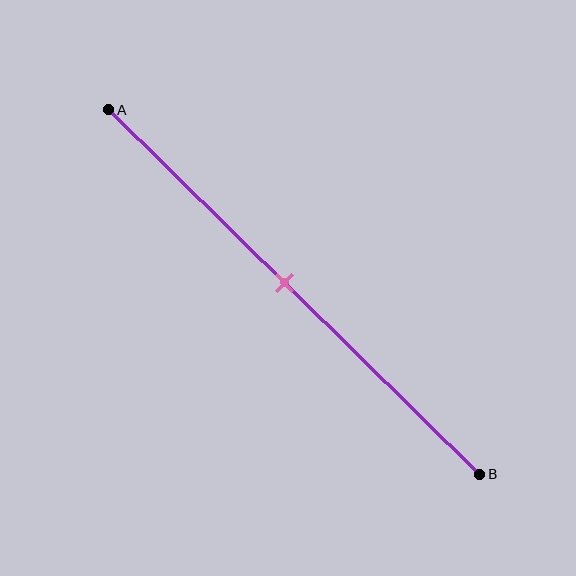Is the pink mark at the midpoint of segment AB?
Yes, the mark is approximately at the midpoint.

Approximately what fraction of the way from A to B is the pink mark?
The pink mark is approximately 45% of the way from A to B.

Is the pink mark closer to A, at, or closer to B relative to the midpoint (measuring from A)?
The pink mark is approximately at the midpoint of segment AB.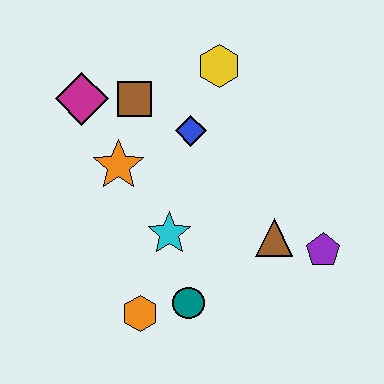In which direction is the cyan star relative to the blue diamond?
The cyan star is below the blue diamond.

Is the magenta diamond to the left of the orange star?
Yes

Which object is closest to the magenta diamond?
The brown square is closest to the magenta diamond.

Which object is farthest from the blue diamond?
The orange hexagon is farthest from the blue diamond.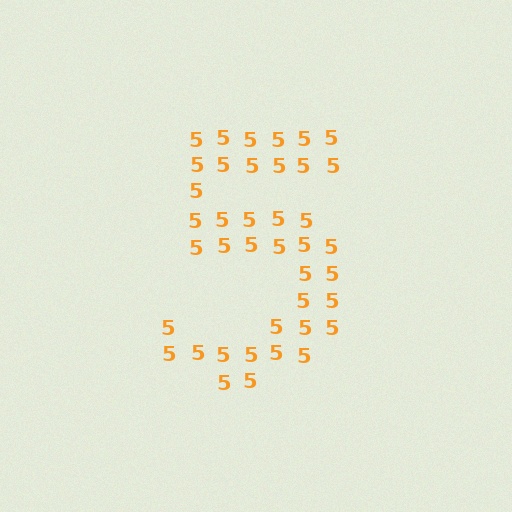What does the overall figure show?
The overall figure shows the digit 5.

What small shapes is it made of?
It is made of small digit 5's.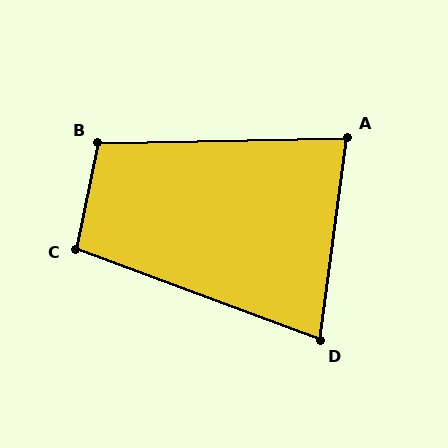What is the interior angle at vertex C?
Approximately 99 degrees (obtuse).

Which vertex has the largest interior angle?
B, at approximately 103 degrees.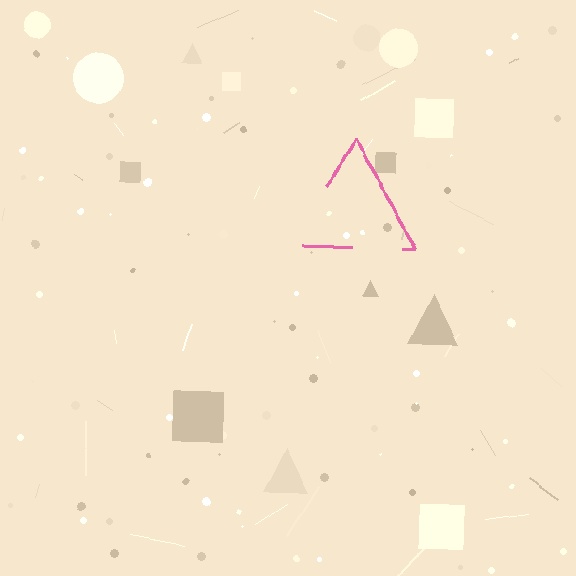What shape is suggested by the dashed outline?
The dashed outline suggests a triangle.